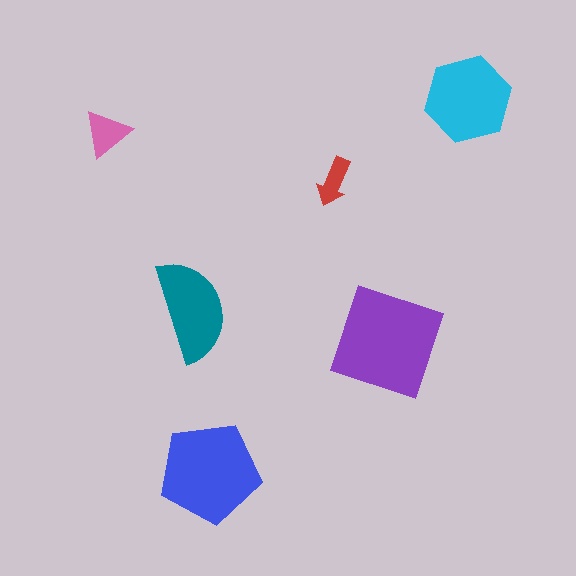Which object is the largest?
The purple square.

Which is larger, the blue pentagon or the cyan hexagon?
The blue pentagon.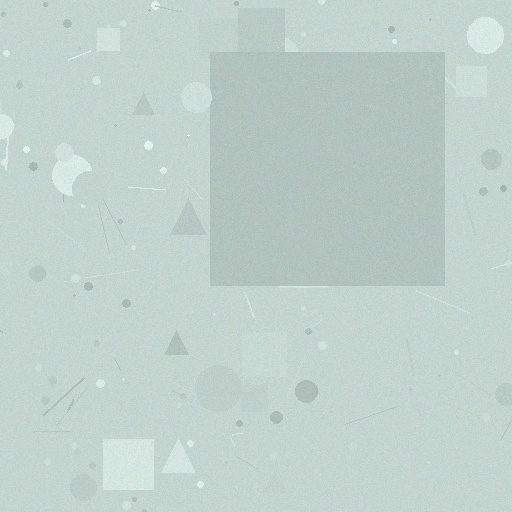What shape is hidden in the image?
A square is hidden in the image.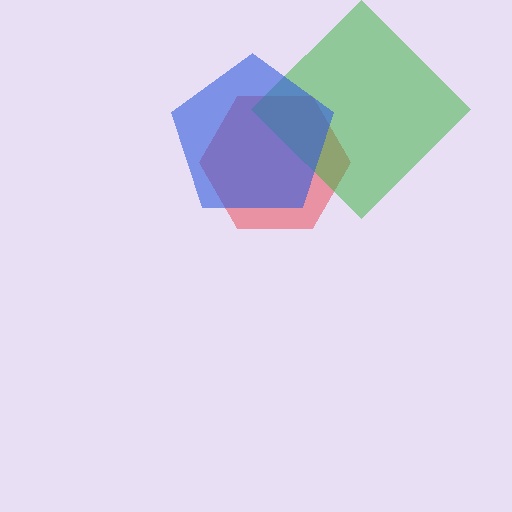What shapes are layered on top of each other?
The layered shapes are: a red hexagon, a green diamond, a blue pentagon.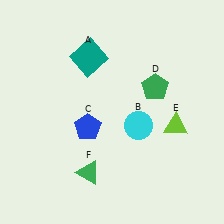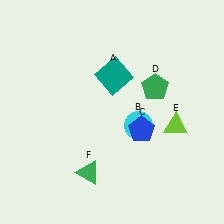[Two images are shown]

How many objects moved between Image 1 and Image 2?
2 objects moved between the two images.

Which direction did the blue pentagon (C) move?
The blue pentagon (C) moved right.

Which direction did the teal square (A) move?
The teal square (A) moved right.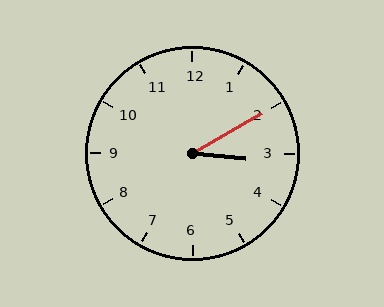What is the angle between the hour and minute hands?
Approximately 35 degrees.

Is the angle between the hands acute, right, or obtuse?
It is acute.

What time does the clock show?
3:10.